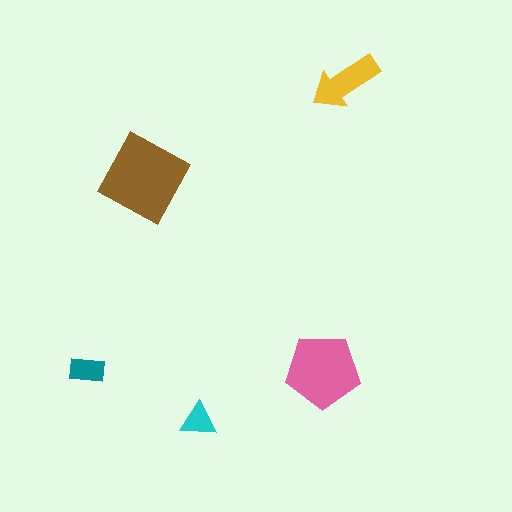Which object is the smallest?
The cyan triangle.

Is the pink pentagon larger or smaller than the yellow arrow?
Larger.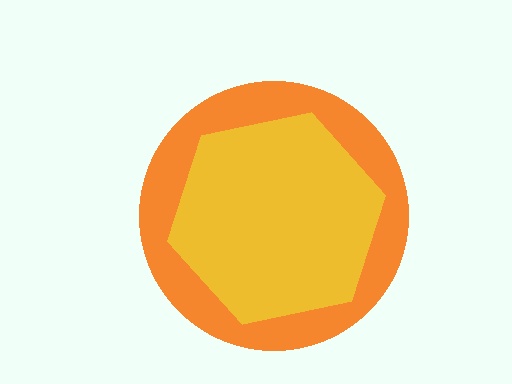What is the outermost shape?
The orange circle.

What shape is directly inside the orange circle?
The yellow hexagon.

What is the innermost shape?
The yellow hexagon.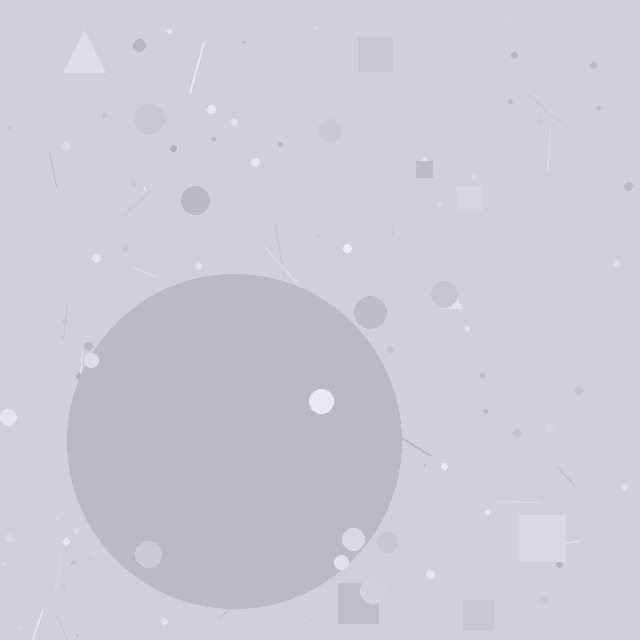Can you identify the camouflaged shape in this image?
The camouflaged shape is a circle.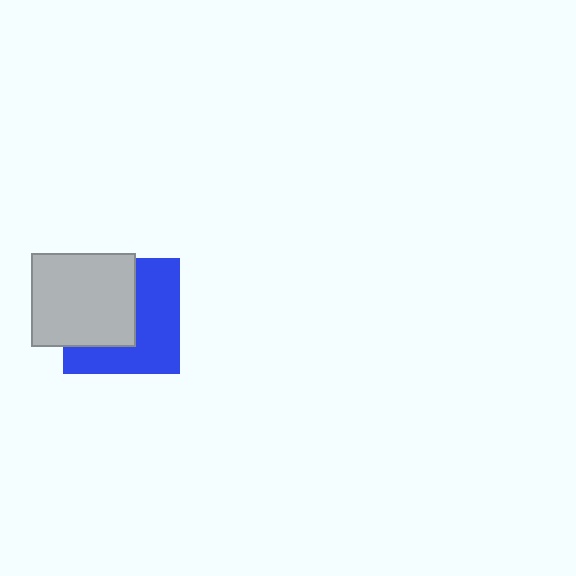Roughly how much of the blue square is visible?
About half of it is visible (roughly 52%).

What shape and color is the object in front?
The object in front is a light gray rectangle.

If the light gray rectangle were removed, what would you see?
You would see the complete blue square.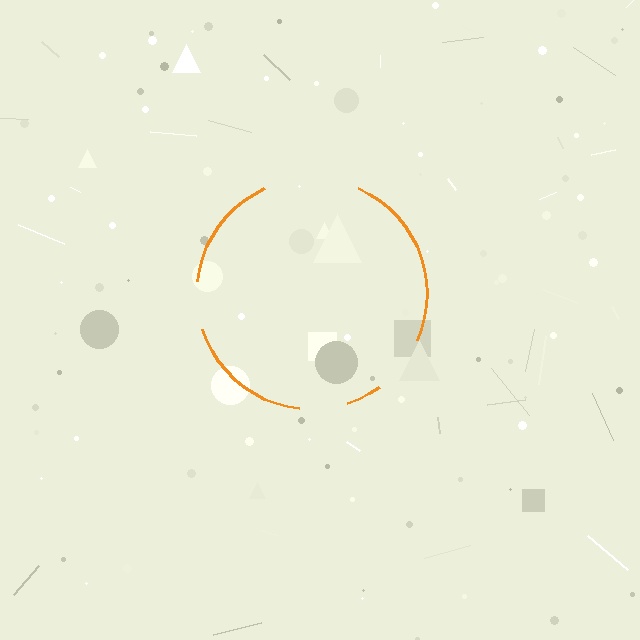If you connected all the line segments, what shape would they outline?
They would outline a circle.